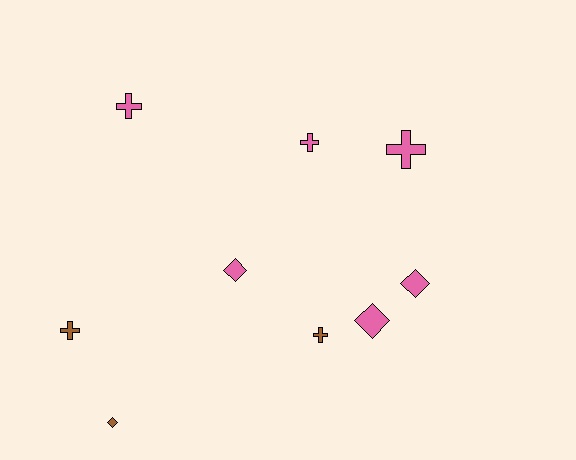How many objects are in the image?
There are 9 objects.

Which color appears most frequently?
Pink, with 6 objects.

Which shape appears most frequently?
Cross, with 5 objects.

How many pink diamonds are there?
There are 3 pink diamonds.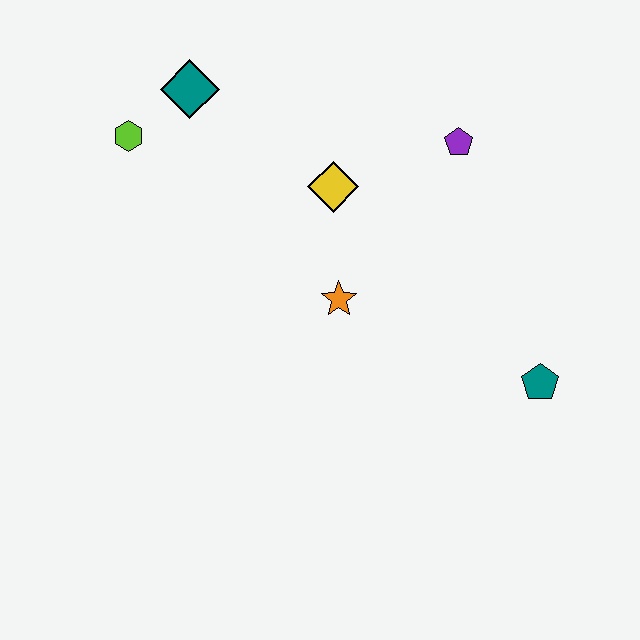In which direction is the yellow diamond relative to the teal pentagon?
The yellow diamond is to the left of the teal pentagon.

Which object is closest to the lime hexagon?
The teal diamond is closest to the lime hexagon.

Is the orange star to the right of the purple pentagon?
No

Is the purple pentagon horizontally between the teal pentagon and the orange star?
Yes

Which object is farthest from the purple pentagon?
The lime hexagon is farthest from the purple pentagon.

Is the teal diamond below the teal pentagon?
No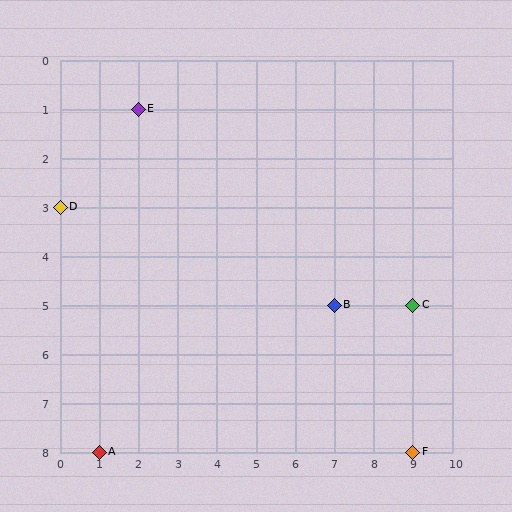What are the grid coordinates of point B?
Point B is at grid coordinates (7, 5).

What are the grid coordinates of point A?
Point A is at grid coordinates (1, 8).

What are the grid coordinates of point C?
Point C is at grid coordinates (9, 5).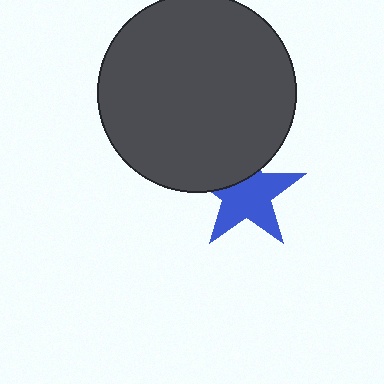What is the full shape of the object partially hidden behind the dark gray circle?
The partially hidden object is a blue star.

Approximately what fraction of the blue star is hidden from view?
Roughly 31% of the blue star is hidden behind the dark gray circle.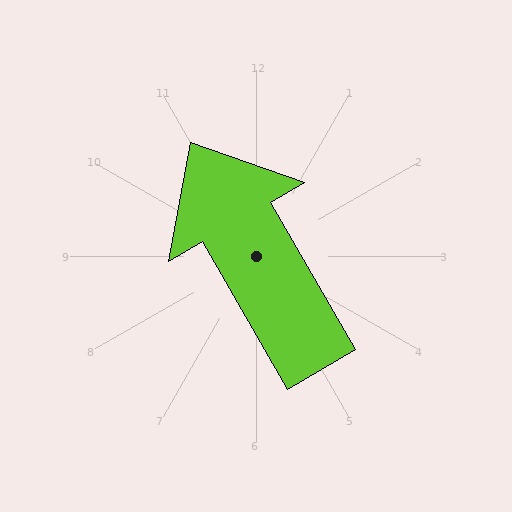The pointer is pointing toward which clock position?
Roughly 11 o'clock.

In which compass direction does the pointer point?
Northwest.